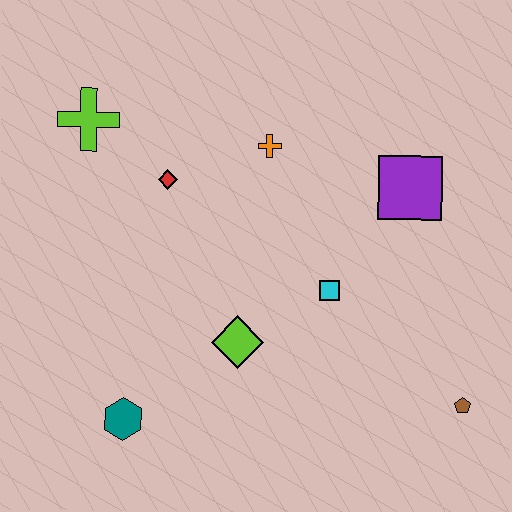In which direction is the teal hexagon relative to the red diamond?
The teal hexagon is below the red diamond.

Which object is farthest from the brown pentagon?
The lime cross is farthest from the brown pentagon.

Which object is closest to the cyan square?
The lime diamond is closest to the cyan square.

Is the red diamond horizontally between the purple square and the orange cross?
No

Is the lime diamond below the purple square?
Yes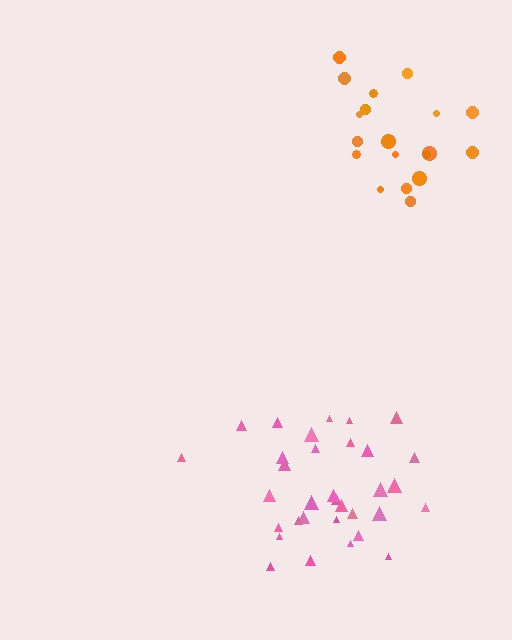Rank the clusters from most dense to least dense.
pink, orange.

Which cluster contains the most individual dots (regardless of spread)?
Pink (33).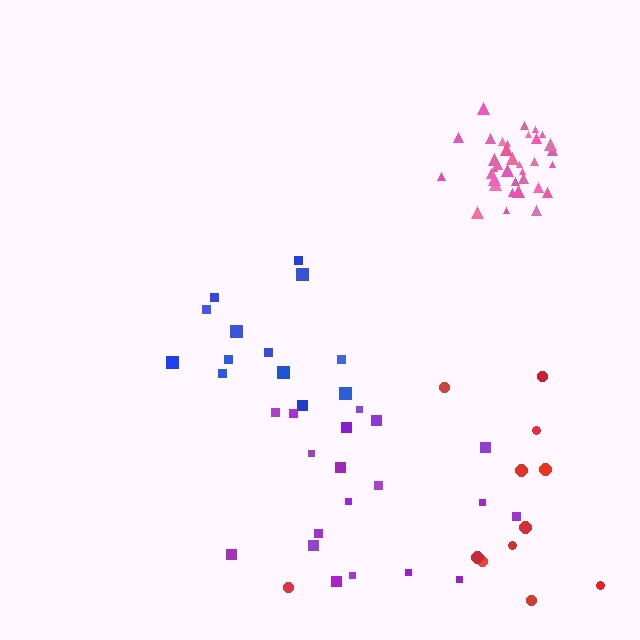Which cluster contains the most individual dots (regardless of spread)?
Pink (35).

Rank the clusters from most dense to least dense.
pink, blue, purple, red.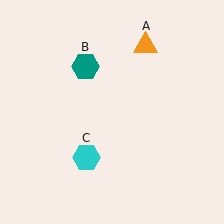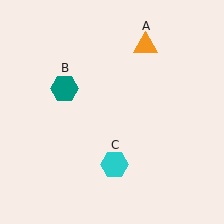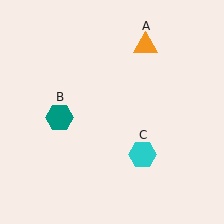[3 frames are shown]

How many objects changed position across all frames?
2 objects changed position: teal hexagon (object B), cyan hexagon (object C).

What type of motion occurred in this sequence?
The teal hexagon (object B), cyan hexagon (object C) rotated counterclockwise around the center of the scene.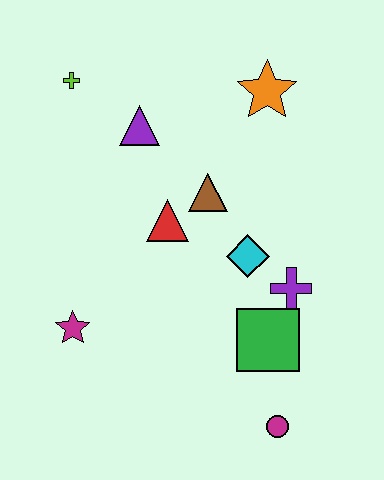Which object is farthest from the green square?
The lime cross is farthest from the green square.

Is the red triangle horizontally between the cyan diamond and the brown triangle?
No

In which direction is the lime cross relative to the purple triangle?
The lime cross is to the left of the purple triangle.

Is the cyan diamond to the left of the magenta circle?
Yes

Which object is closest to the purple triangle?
The lime cross is closest to the purple triangle.